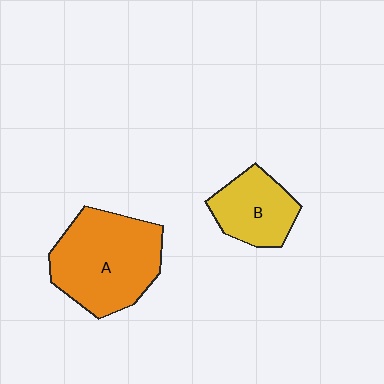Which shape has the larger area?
Shape A (orange).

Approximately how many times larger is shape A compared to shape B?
Approximately 1.8 times.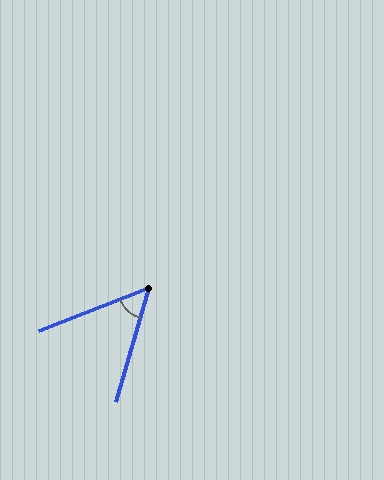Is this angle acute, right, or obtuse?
It is acute.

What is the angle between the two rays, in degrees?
Approximately 52 degrees.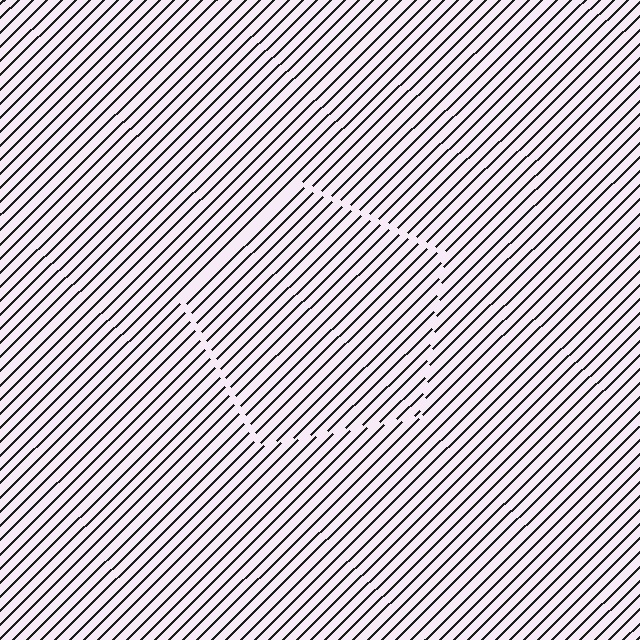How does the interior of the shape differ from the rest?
The interior of the shape contains the same grating, shifted by half a period — the contour is defined by the phase discontinuity where line-ends from the inner and outer gratings abut.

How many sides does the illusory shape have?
5 sides — the line-ends trace a pentagon.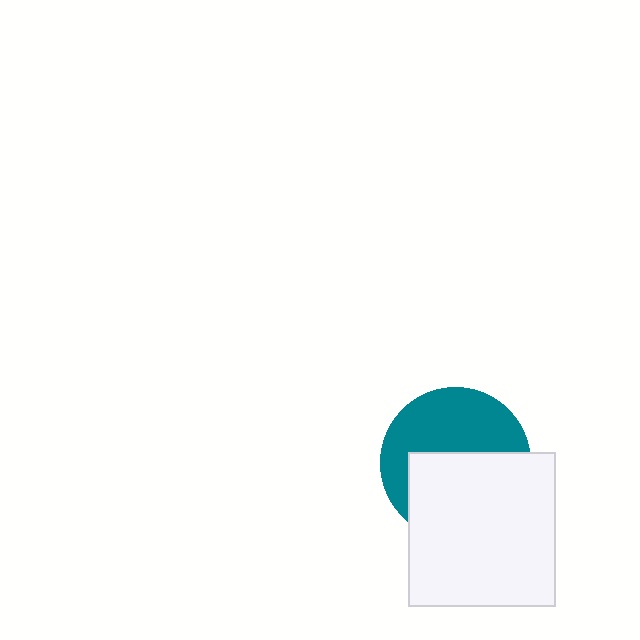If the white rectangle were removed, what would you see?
You would see the complete teal circle.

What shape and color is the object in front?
The object in front is a white rectangle.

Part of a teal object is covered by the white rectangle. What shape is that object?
It is a circle.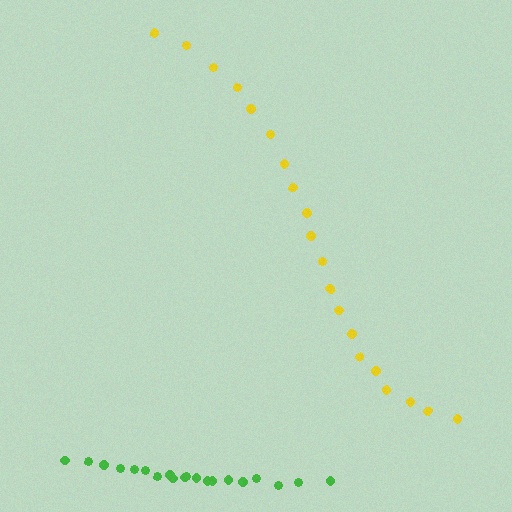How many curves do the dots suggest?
There are 2 distinct paths.